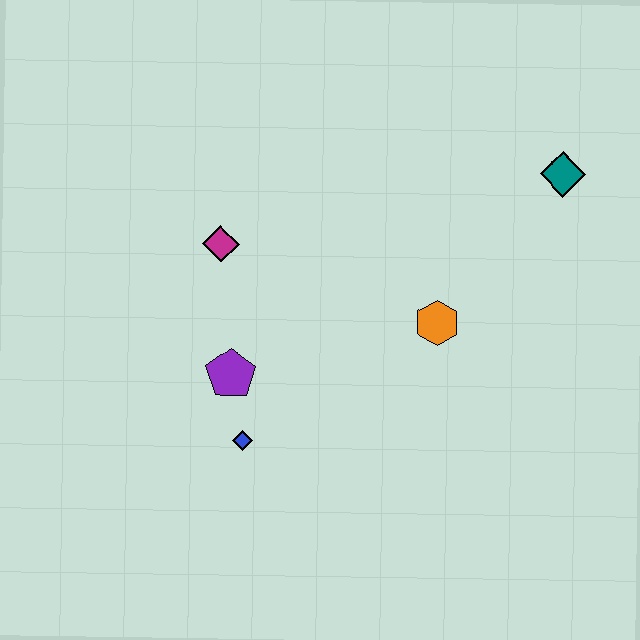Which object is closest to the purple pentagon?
The blue diamond is closest to the purple pentagon.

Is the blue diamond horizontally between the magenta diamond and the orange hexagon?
Yes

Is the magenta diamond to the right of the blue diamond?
No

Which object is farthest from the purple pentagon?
The teal diamond is farthest from the purple pentagon.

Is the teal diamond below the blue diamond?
No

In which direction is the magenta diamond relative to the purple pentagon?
The magenta diamond is above the purple pentagon.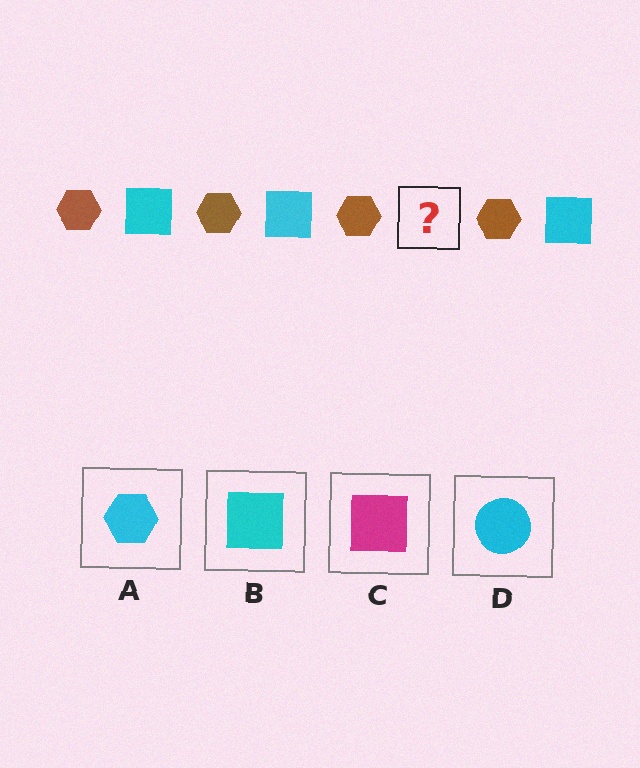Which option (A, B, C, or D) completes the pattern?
B.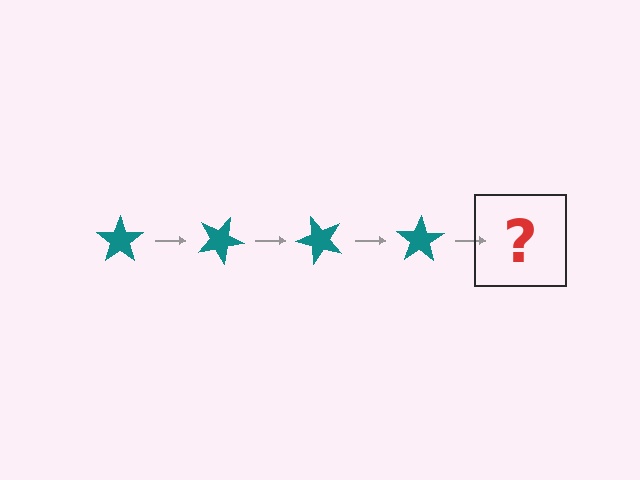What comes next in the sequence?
The next element should be a teal star rotated 100 degrees.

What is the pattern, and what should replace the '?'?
The pattern is that the star rotates 25 degrees each step. The '?' should be a teal star rotated 100 degrees.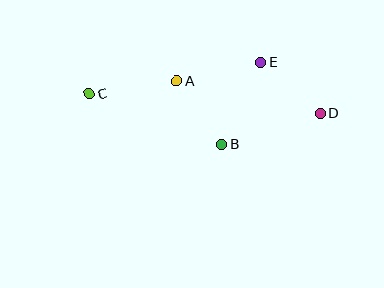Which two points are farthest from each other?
Points C and D are farthest from each other.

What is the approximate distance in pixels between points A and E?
The distance between A and E is approximately 85 pixels.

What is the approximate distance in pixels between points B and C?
The distance between B and C is approximately 142 pixels.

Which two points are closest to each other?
Points A and B are closest to each other.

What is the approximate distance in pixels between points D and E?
The distance between D and E is approximately 79 pixels.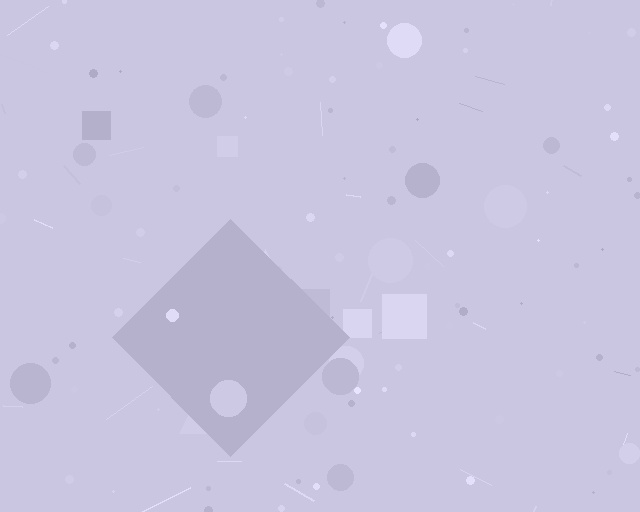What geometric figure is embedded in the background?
A diamond is embedded in the background.